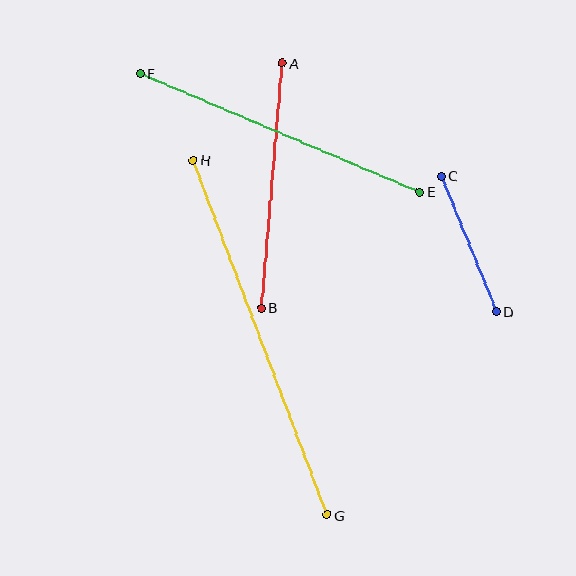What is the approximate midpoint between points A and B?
The midpoint is at approximately (272, 185) pixels.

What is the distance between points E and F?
The distance is approximately 304 pixels.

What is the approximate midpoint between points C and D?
The midpoint is at approximately (469, 244) pixels.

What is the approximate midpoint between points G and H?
The midpoint is at approximately (260, 338) pixels.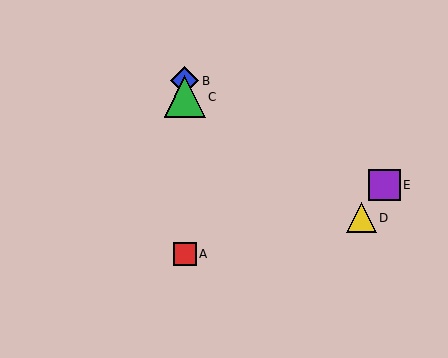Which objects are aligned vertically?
Objects A, B, C are aligned vertically.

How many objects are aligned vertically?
3 objects (A, B, C) are aligned vertically.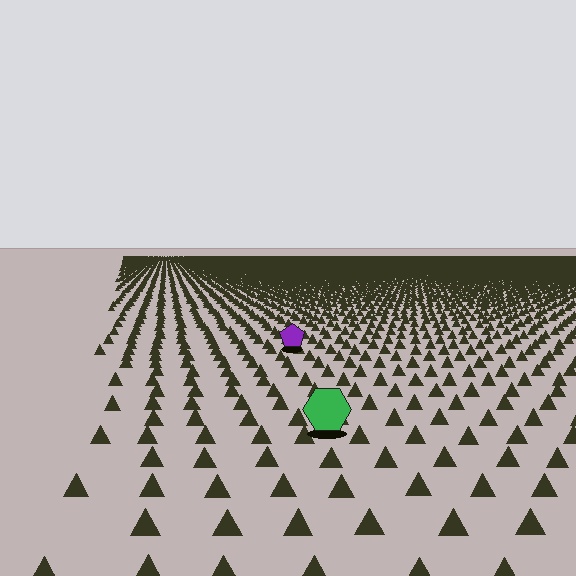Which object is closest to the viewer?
The green hexagon is closest. The texture marks near it are larger and more spread out.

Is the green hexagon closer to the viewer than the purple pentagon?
Yes. The green hexagon is closer — you can tell from the texture gradient: the ground texture is coarser near it.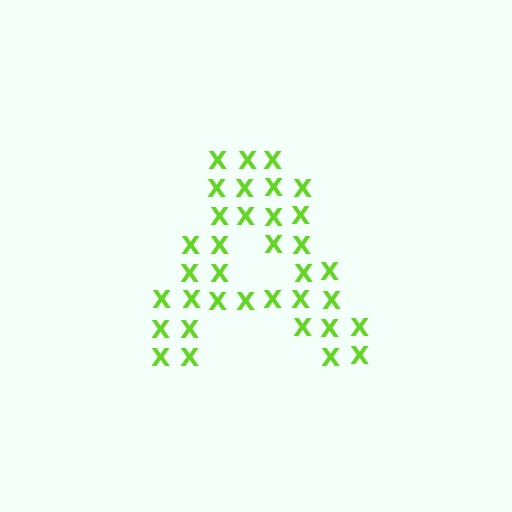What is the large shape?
The large shape is the letter A.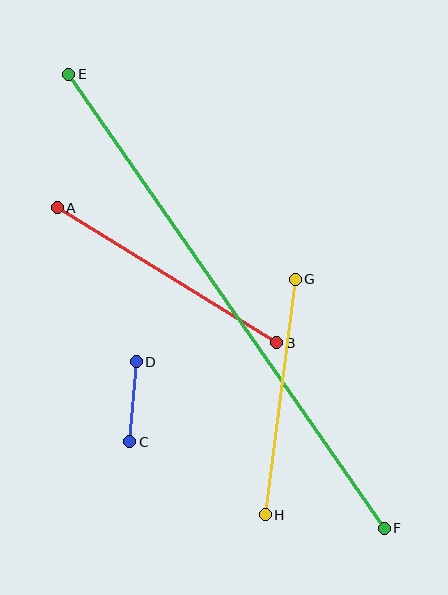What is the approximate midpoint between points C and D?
The midpoint is at approximately (133, 402) pixels.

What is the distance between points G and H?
The distance is approximately 238 pixels.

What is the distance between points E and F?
The distance is approximately 553 pixels.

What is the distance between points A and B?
The distance is approximately 258 pixels.